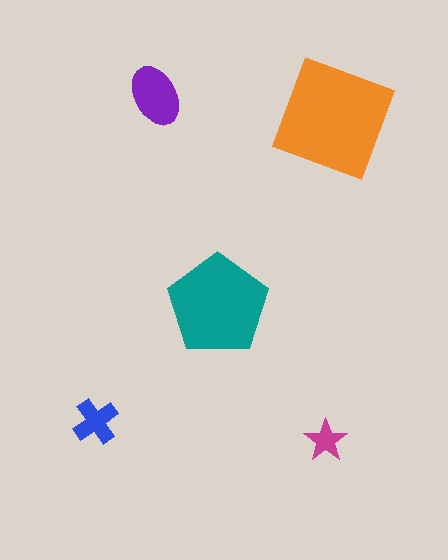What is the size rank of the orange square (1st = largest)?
1st.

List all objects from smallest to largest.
The magenta star, the blue cross, the purple ellipse, the teal pentagon, the orange square.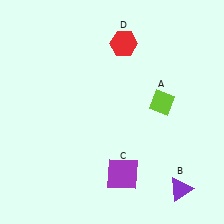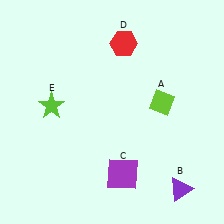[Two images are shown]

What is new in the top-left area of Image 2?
A lime star (E) was added in the top-left area of Image 2.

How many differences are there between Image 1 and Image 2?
There is 1 difference between the two images.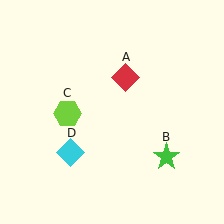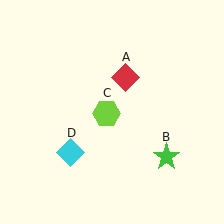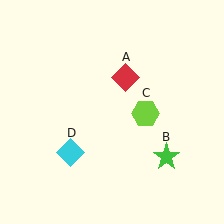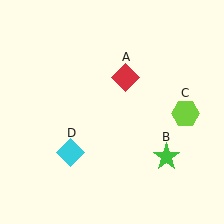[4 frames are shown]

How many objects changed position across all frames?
1 object changed position: lime hexagon (object C).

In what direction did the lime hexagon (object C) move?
The lime hexagon (object C) moved right.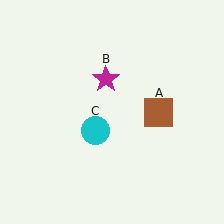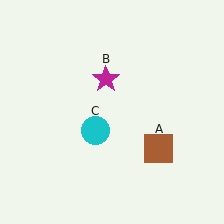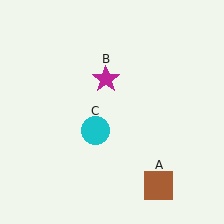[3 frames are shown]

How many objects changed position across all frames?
1 object changed position: brown square (object A).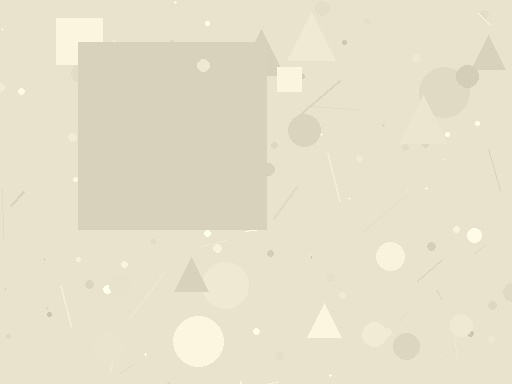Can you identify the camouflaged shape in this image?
The camouflaged shape is a square.